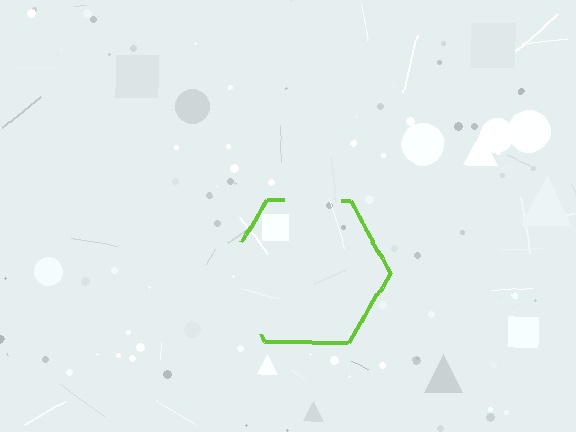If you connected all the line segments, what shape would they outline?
They would outline a hexagon.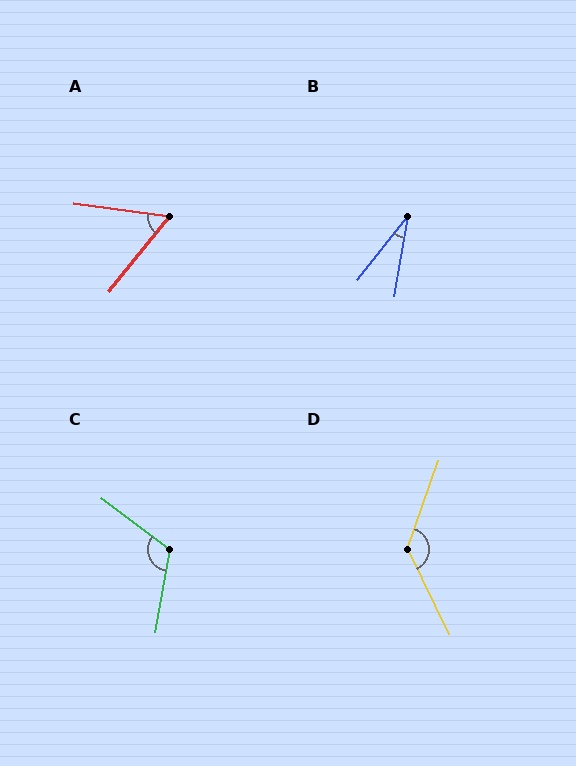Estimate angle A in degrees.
Approximately 59 degrees.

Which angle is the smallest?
B, at approximately 29 degrees.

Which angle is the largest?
D, at approximately 134 degrees.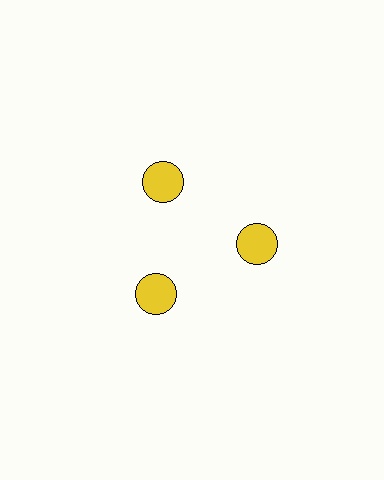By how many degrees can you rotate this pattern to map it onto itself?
The pattern maps onto itself every 120 degrees of rotation.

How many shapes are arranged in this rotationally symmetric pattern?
There are 3 shapes, arranged in 3 groups of 1.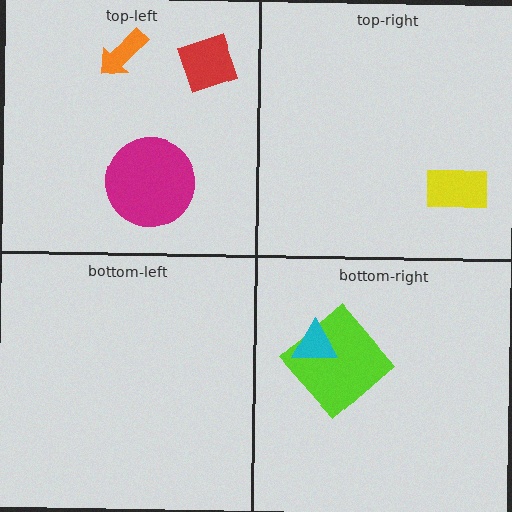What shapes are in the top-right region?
The yellow rectangle.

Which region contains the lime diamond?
The bottom-right region.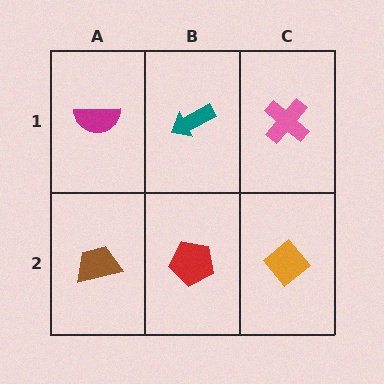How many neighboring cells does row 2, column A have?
2.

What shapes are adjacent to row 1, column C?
An orange diamond (row 2, column C), a teal arrow (row 1, column B).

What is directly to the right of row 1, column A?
A teal arrow.